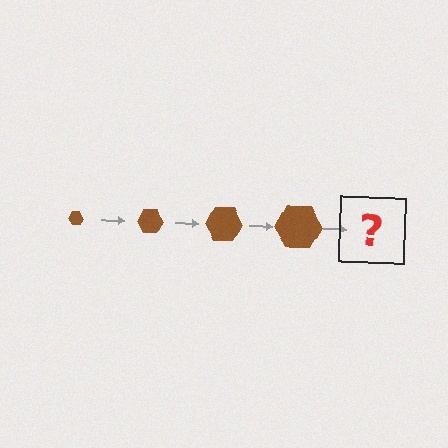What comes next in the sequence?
The next element should be a brown hexagon, larger than the previous one.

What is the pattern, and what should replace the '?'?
The pattern is that the hexagon gets progressively larger each step. The '?' should be a brown hexagon, larger than the previous one.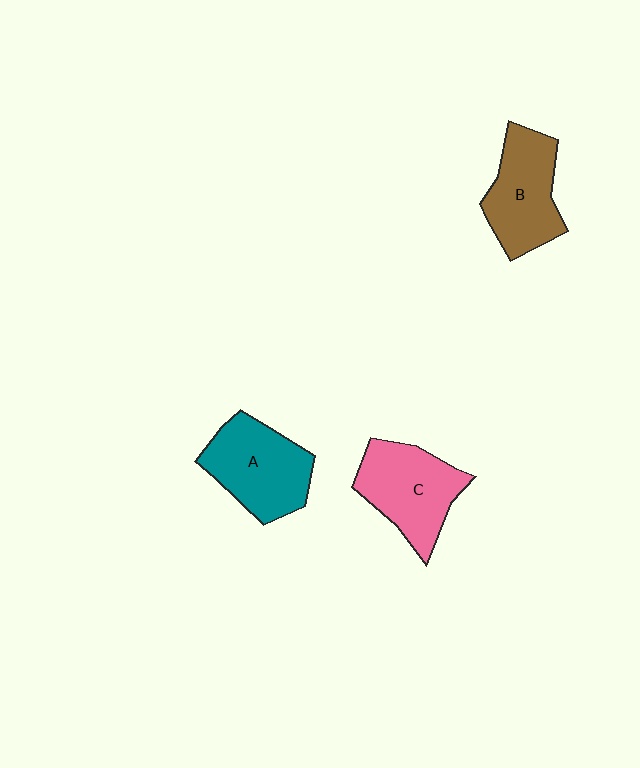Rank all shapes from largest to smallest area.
From largest to smallest: A (teal), C (pink), B (brown).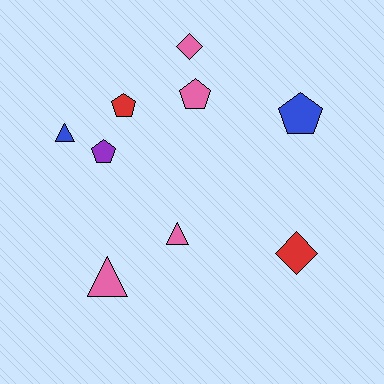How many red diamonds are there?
There is 1 red diamond.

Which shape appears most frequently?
Pentagon, with 4 objects.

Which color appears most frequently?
Pink, with 4 objects.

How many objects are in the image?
There are 9 objects.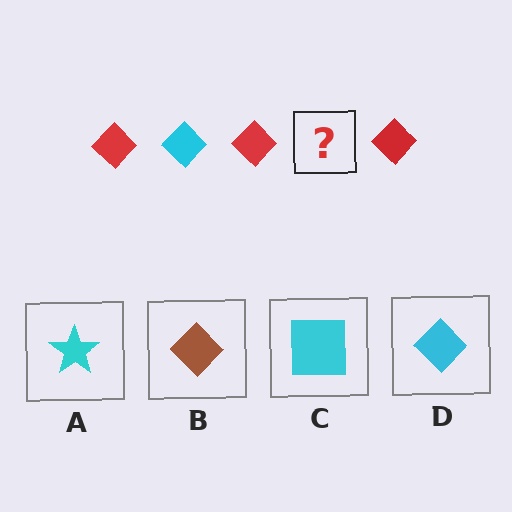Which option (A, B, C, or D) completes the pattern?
D.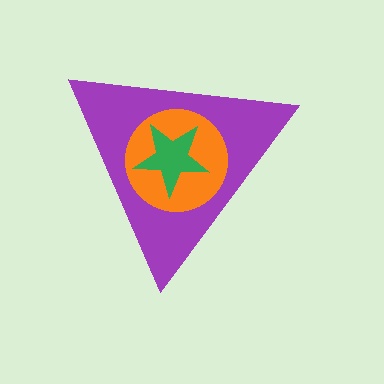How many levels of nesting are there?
3.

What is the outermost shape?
The purple triangle.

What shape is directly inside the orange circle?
The green star.